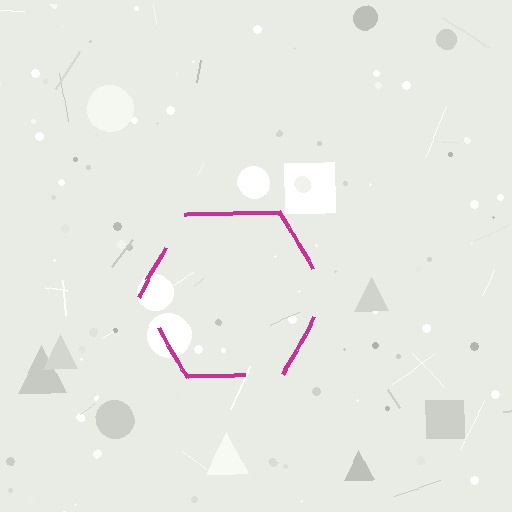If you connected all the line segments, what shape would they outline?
They would outline a hexagon.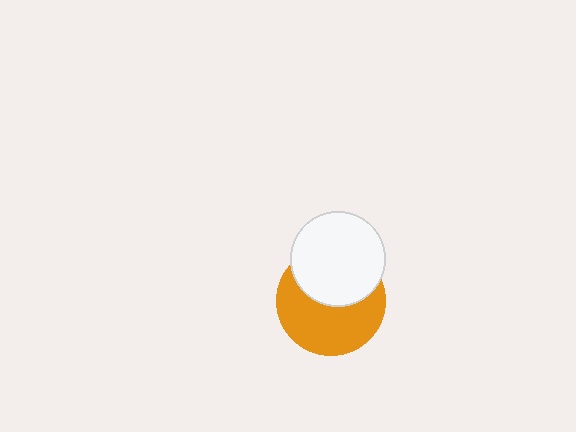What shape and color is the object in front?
The object in front is a white circle.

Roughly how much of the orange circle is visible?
About half of it is visible (roughly 57%).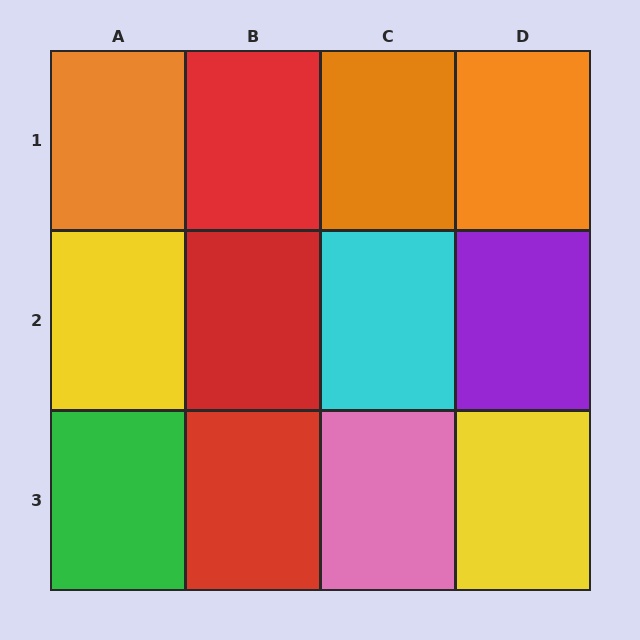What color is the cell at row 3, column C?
Pink.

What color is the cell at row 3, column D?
Yellow.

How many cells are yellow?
2 cells are yellow.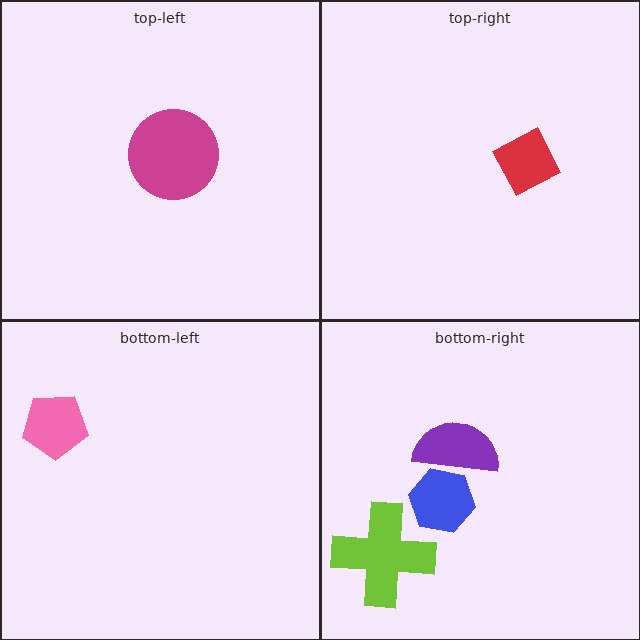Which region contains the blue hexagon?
The bottom-right region.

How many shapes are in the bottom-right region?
3.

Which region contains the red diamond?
The top-right region.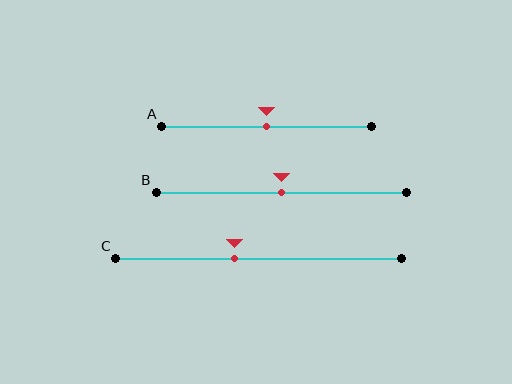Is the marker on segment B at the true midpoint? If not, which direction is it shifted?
Yes, the marker on segment B is at the true midpoint.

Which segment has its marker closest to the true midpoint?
Segment A has its marker closest to the true midpoint.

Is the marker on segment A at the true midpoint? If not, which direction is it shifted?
Yes, the marker on segment A is at the true midpoint.